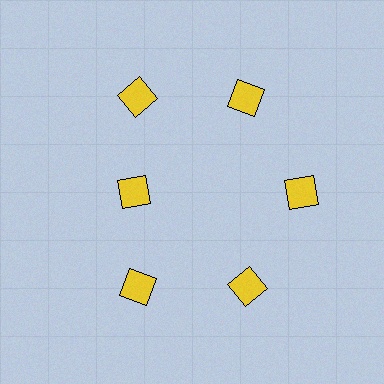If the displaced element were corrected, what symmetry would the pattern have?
It would have 6-fold rotational symmetry — the pattern would map onto itself every 60 degrees.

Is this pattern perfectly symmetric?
No. The 6 yellow diamonds are arranged in a ring, but one element near the 9 o'clock position is pulled inward toward the center, breaking the 6-fold rotational symmetry.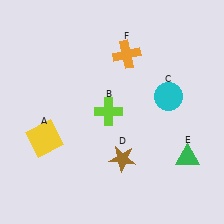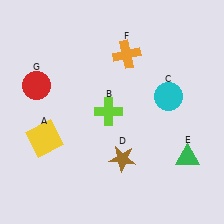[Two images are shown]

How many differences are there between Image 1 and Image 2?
There is 1 difference between the two images.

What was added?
A red circle (G) was added in Image 2.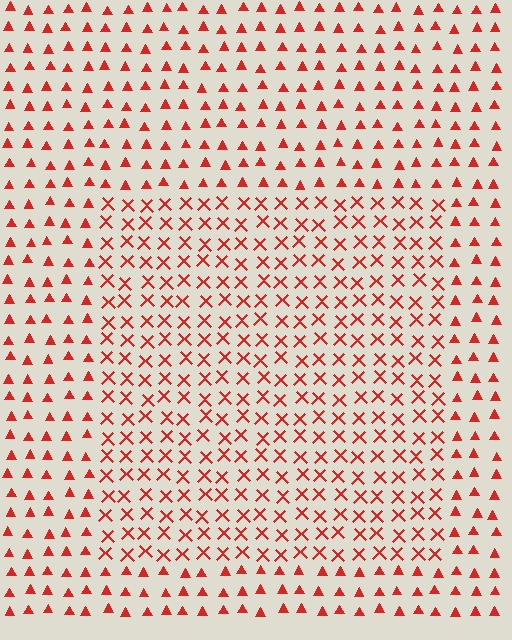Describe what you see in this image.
The image is filled with small red elements arranged in a uniform grid. A rectangle-shaped region contains X marks, while the surrounding area contains triangles. The boundary is defined purely by the change in element shape.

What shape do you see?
I see a rectangle.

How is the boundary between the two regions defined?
The boundary is defined by a change in element shape: X marks inside vs. triangles outside. All elements share the same color and spacing.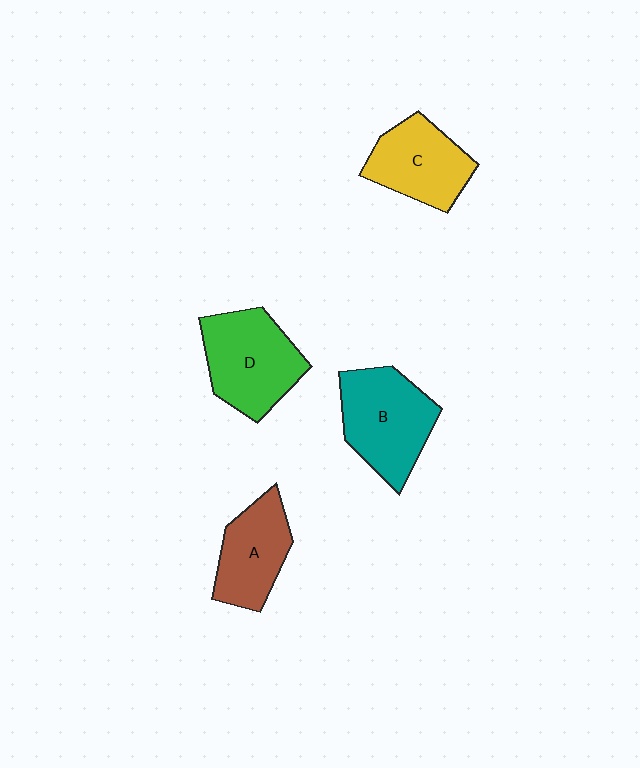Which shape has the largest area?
Shape B (teal).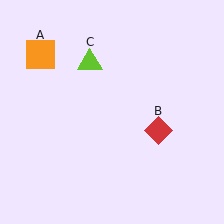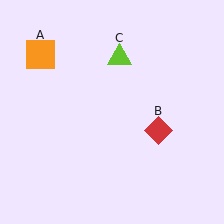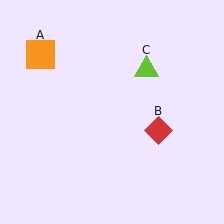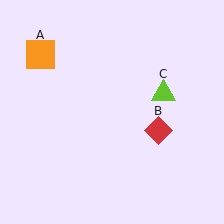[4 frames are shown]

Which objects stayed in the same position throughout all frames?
Orange square (object A) and red diamond (object B) remained stationary.